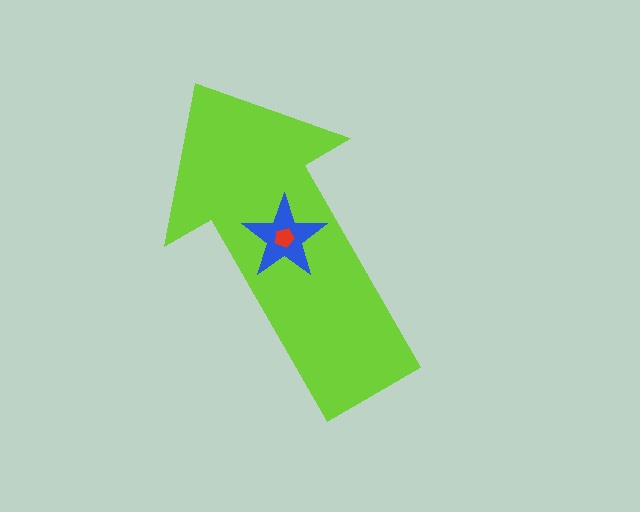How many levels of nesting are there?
3.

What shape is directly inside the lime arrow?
The blue star.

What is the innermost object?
The red pentagon.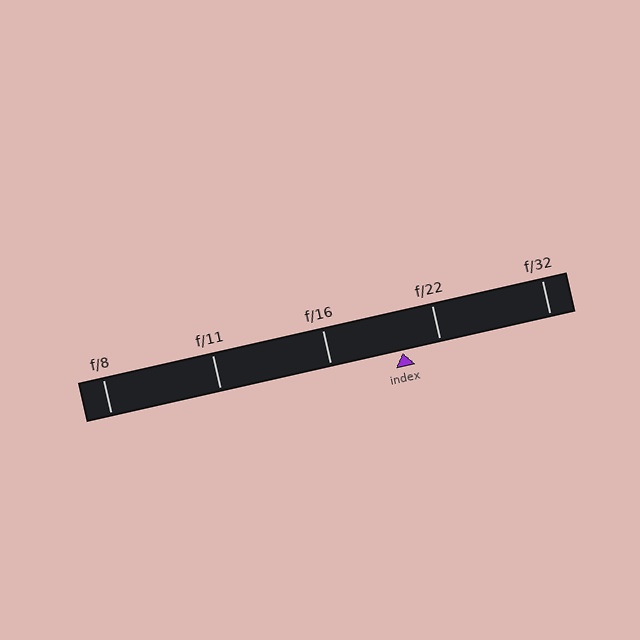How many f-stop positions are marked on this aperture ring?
There are 5 f-stop positions marked.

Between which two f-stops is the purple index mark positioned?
The index mark is between f/16 and f/22.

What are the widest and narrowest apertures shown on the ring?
The widest aperture shown is f/8 and the narrowest is f/32.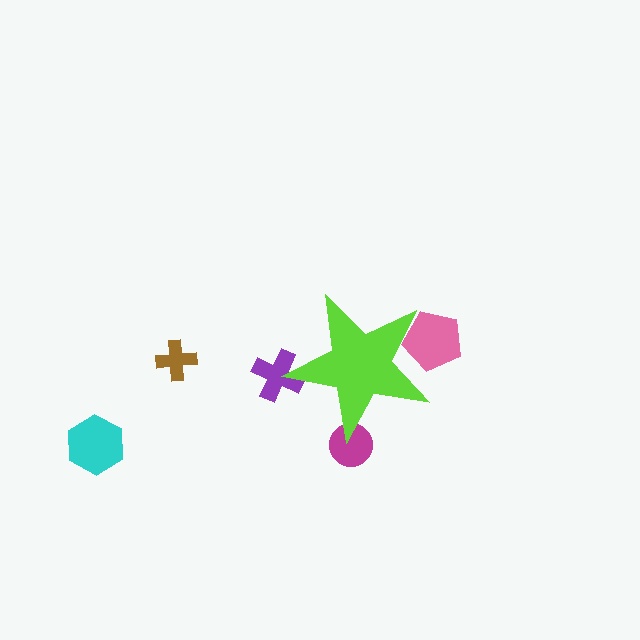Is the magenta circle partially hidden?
Yes, the magenta circle is partially hidden behind the lime star.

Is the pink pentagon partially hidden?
Yes, the pink pentagon is partially hidden behind the lime star.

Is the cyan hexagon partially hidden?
No, the cyan hexagon is fully visible.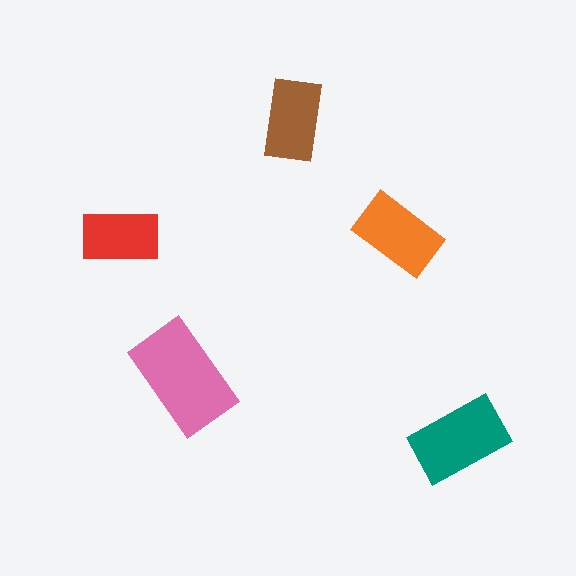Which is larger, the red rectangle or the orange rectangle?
The orange one.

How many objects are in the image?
There are 5 objects in the image.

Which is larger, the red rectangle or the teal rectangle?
The teal one.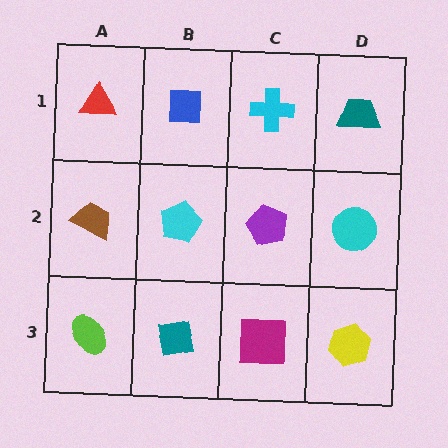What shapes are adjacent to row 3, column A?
A brown trapezoid (row 2, column A), a teal square (row 3, column B).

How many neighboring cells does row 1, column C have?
3.